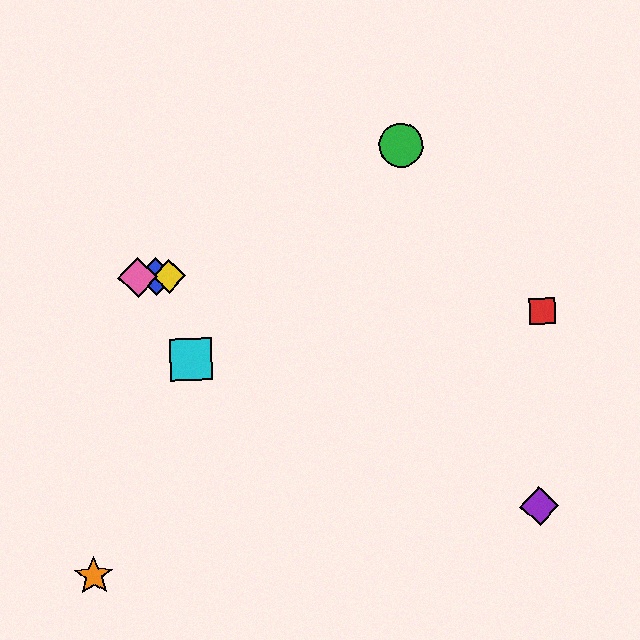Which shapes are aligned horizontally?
The blue diamond, the yellow diamond, the pink diamond are aligned horizontally.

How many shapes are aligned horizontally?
3 shapes (the blue diamond, the yellow diamond, the pink diamond) are aligned horizontally.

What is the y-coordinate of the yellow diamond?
The yellow diamond is at y≈276.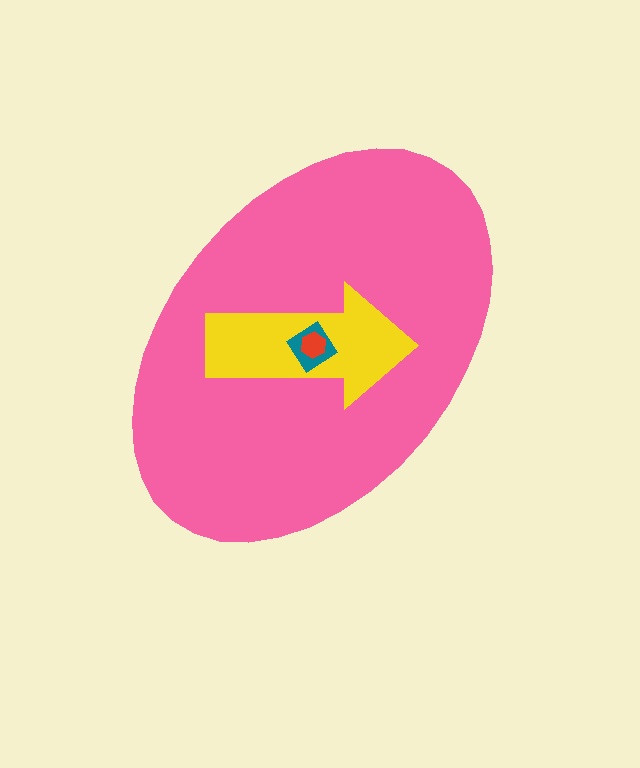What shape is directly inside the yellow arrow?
The teal diamond.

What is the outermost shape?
The pink ellipse.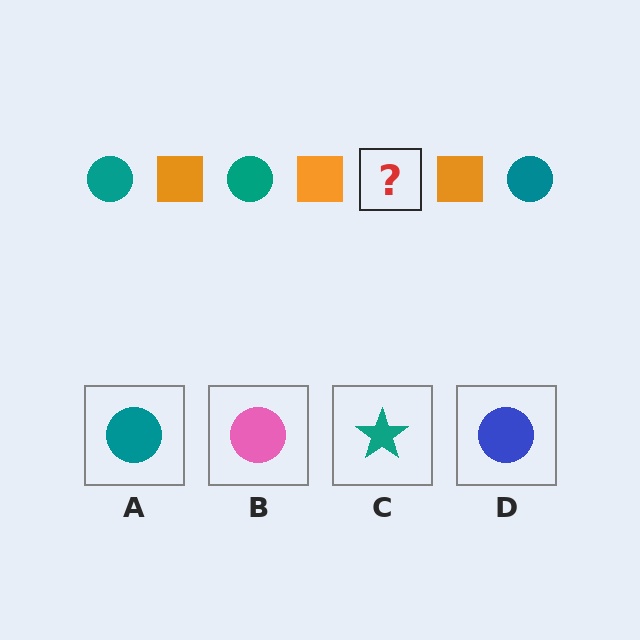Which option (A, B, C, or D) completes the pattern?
A.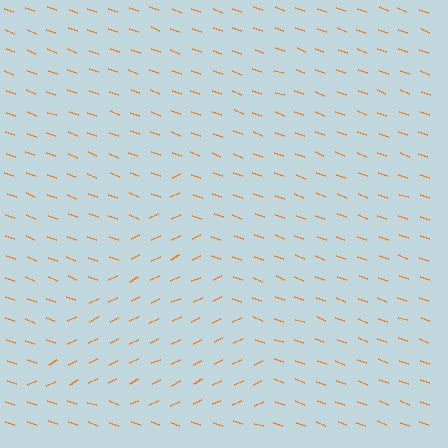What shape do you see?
I see a triangle.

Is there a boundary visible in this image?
Yes, there is a texture boundary formed by a change in line orientation.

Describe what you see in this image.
The image is filled with small orange line segments. A triangle region in the image has lines oriented differently from the surrounding lines, creating a visible texture boundary.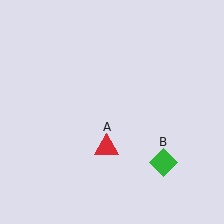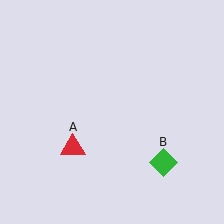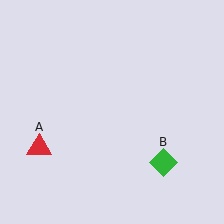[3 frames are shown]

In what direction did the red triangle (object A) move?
The red triangle (object A) moved left.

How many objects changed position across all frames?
1 object changed position: red triangle (object A).